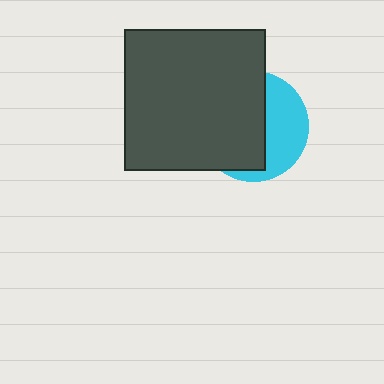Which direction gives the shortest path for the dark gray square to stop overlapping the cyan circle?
Moving left gives the shortest separation.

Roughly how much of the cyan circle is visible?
A small part of it is visible (roughly 40%).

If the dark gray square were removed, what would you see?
You would see the complete cyan circle.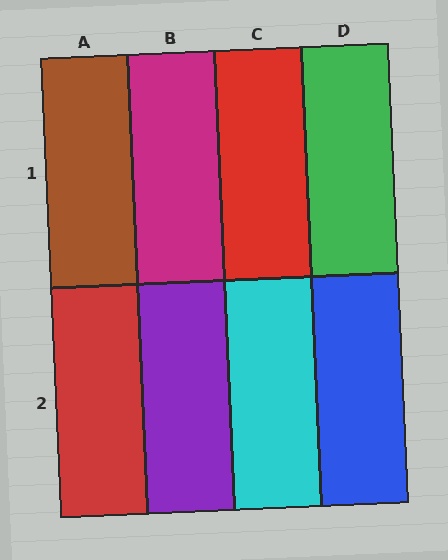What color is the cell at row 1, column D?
Green.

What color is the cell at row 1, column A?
Brown.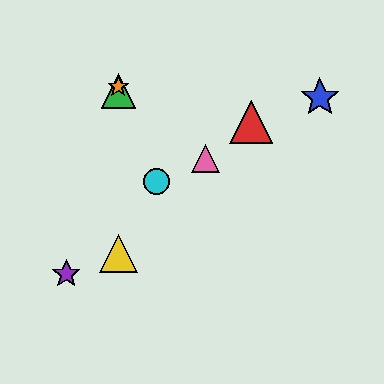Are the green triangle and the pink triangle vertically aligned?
No, the green triangle is at x≈118 and the pink triangle is at x≈205.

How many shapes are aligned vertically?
3 shapes (the green triangle, the yellow triangle, the orange star) are aligned vertically.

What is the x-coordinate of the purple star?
The purple star is at x≈66.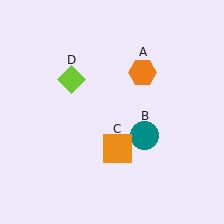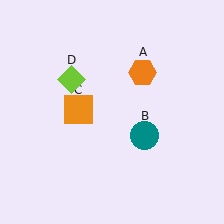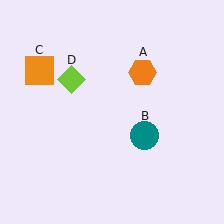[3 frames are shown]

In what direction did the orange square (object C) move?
The orange square (object C) moved up and to the left.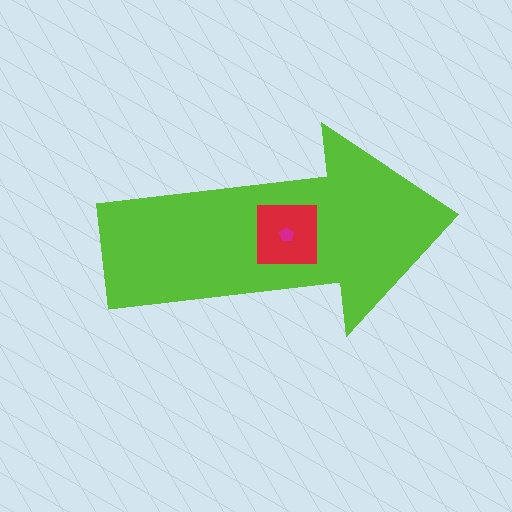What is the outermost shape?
The lime arrow.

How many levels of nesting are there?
3.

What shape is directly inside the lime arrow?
The red square.